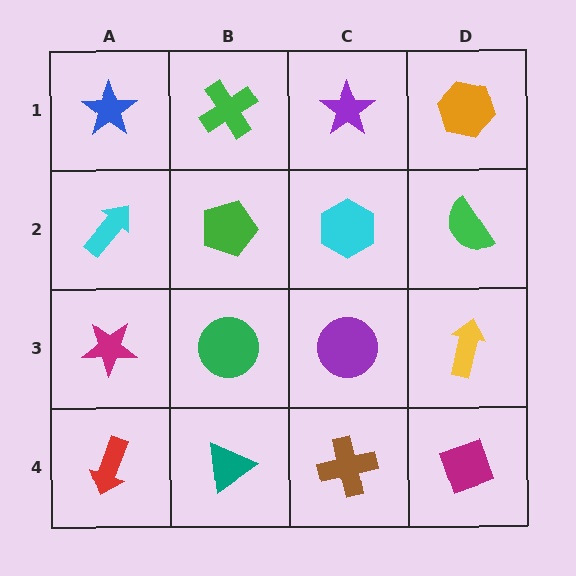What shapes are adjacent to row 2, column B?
A green cross (row 1, column B), a green circle (row 3, column B), a cyan arrow (row 2, column A), a cyan hexagon (row 2, column C).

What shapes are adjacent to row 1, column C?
A cyan hexagon (row 2, column C), a green cross (row 1, column B), an orange hexagon (row 1, column D).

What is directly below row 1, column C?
A cyan hexagon.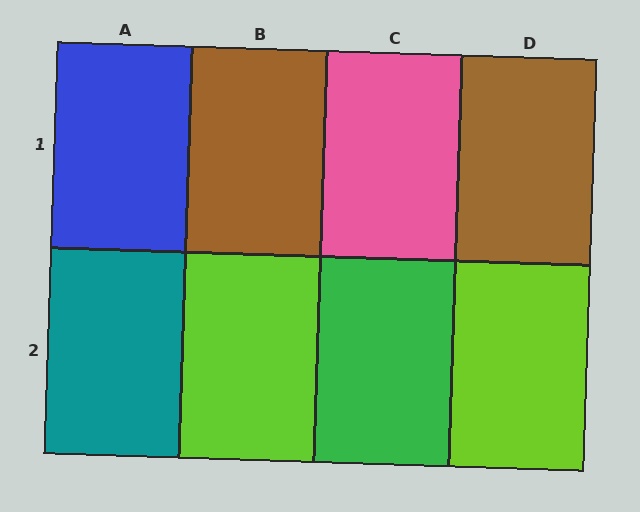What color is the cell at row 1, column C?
Pink.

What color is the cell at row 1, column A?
Blue.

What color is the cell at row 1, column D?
Brown.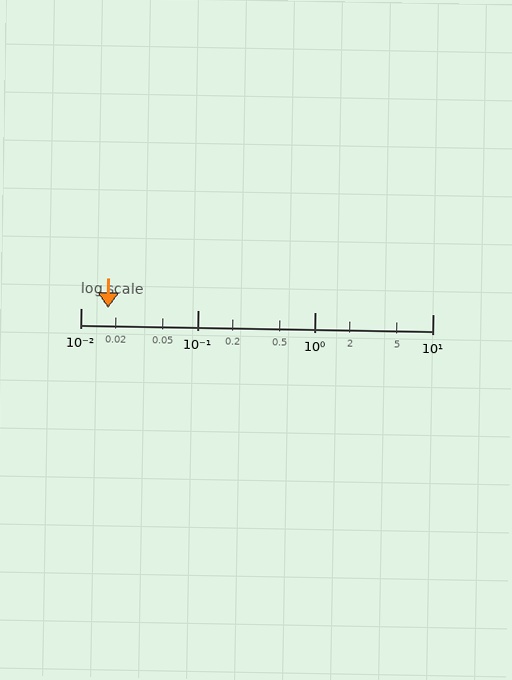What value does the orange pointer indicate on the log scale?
The pointer indicates approximately 0.017.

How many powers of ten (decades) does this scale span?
The scale spans 3 decades, from 0.01 to 10.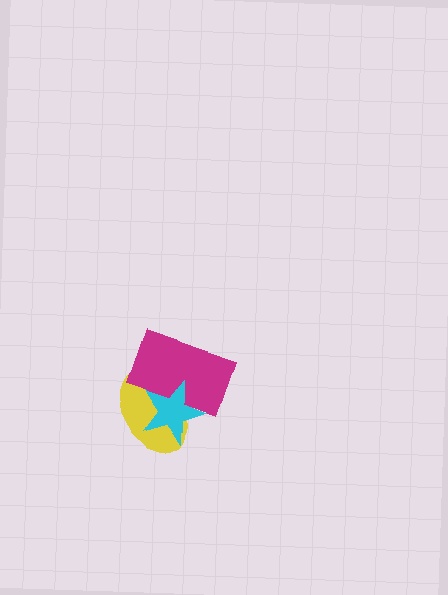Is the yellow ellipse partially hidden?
Yes, it is partially covered by another shape.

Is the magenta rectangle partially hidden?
Yes, it is partially covered by another shape.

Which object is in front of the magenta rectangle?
The cyan star is in front of the magenta rectangle.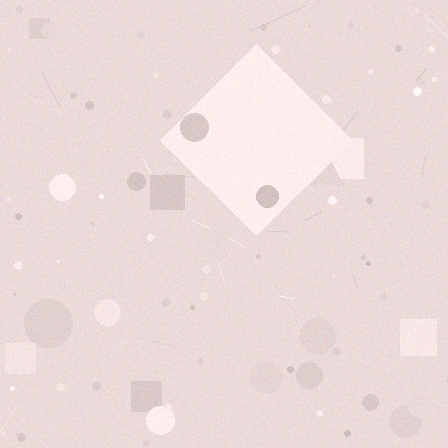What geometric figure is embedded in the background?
A diamond is embedded in the background.